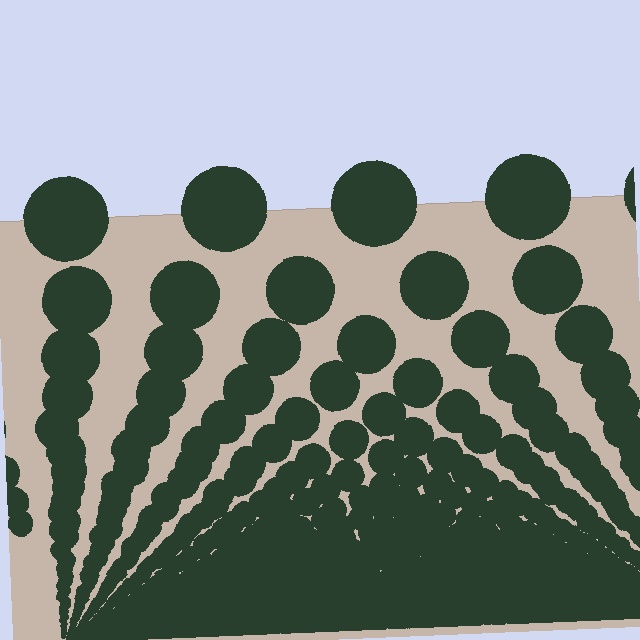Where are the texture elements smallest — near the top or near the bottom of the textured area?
Near the bottom.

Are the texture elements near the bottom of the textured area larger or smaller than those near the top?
Smaller. The gradient is inverted — elements near the bottom are smaller and denser.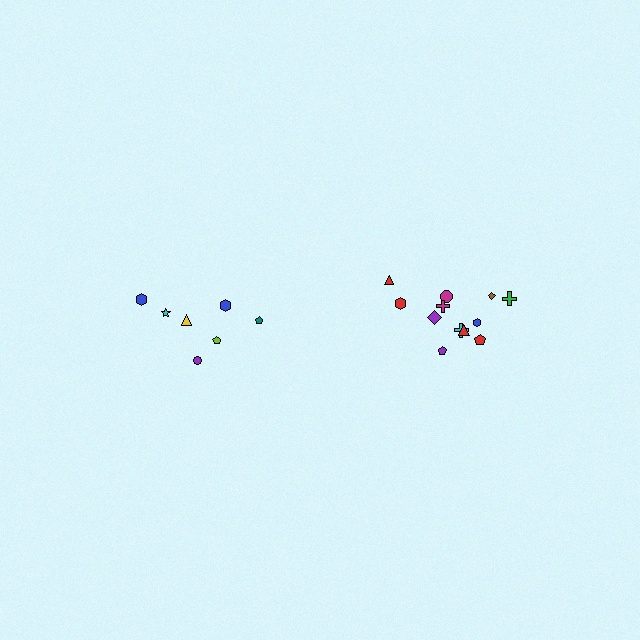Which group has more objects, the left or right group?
The right group.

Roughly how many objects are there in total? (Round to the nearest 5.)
Roughly 20 objects in total.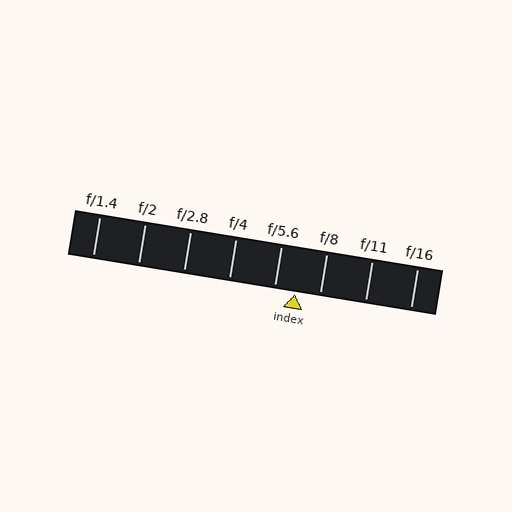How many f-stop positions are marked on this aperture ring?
There are 8 f-stop positions marked.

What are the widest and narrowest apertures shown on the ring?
The widest aperture shown is f/1.4 and the narrowest is f/16.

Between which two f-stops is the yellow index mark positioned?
The index mark is between f/5.6 and f/8.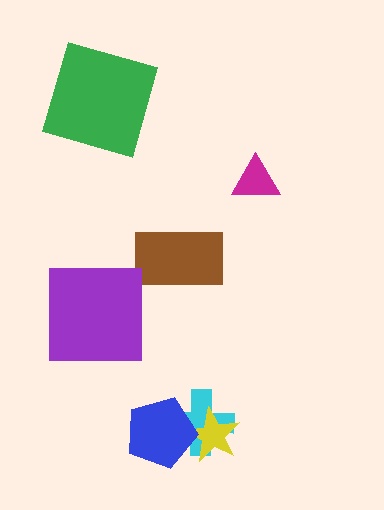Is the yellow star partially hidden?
Yes, it is partially covered by another shape.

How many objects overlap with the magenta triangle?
0 objects overlap with the magenta triangle.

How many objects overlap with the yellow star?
2 objects overlap with the yellow star.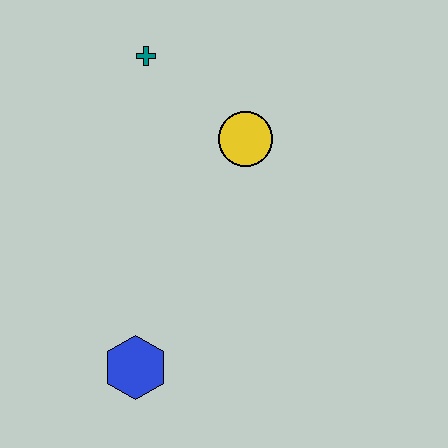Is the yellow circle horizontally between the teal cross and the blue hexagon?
No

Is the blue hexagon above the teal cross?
No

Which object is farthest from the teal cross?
The blue hexagon is farthest from the teal cross.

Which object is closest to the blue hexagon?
The yellow circle is closest to the blue hexagon.